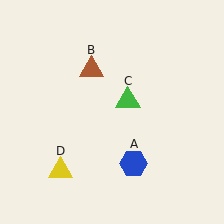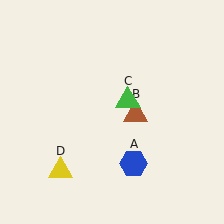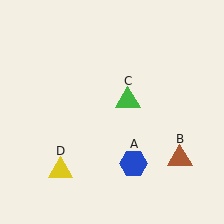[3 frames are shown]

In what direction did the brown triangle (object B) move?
The brown triangle (object B) moved down and to the right.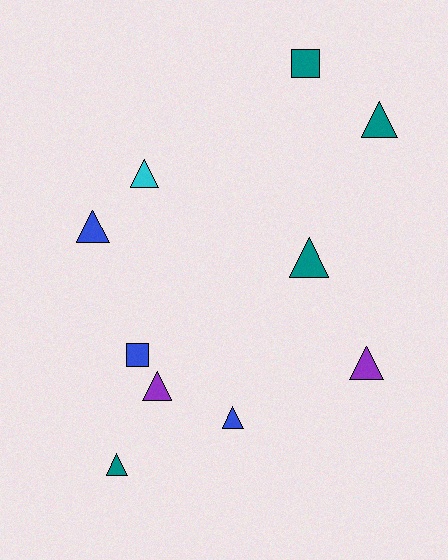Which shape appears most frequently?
Triangle, with 8 objects.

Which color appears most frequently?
Teal, with 4 objects.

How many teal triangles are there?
There are 3 teal triangles.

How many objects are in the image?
There are 10 objects.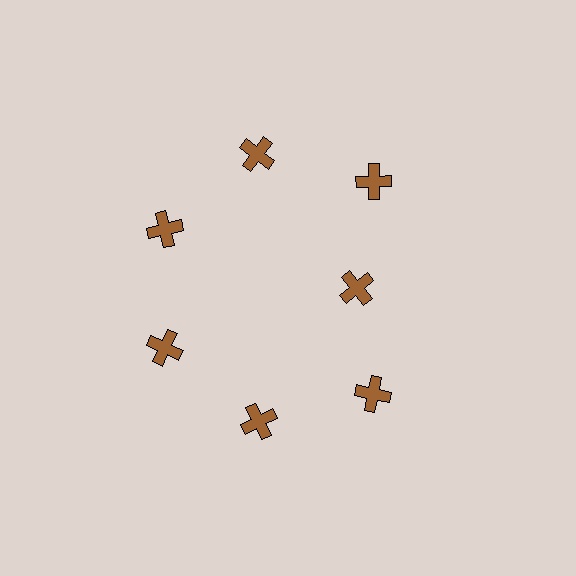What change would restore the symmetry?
The symmetry would be restored by moving it outward, back onto the ring so that all 7 crosses sit at equal angles and equal distance from the center.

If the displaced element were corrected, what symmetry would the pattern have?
It would have 7-fold rotational symmetry — the pattern would map onto itself every 51 degrees.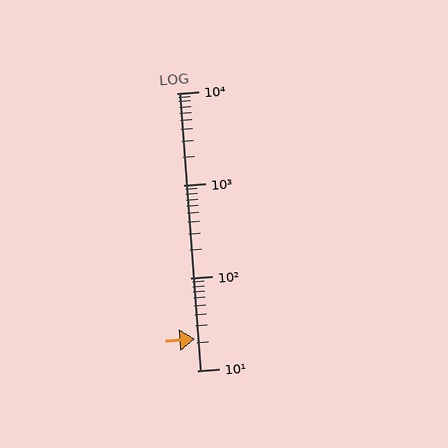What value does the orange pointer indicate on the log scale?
The pointer indicates approximately 22.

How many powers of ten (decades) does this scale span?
The scale spans 3 decades, from 10 to 10000.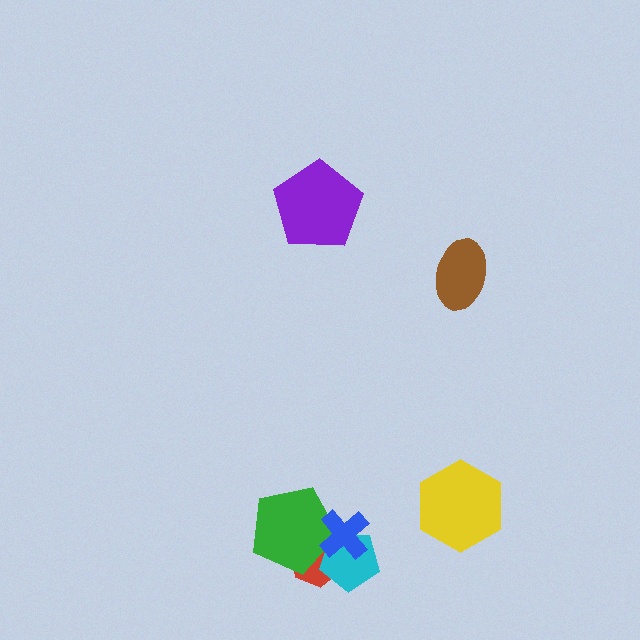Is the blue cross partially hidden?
No, no other shape covers it.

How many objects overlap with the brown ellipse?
0 objects overlap with the brown ellipse.